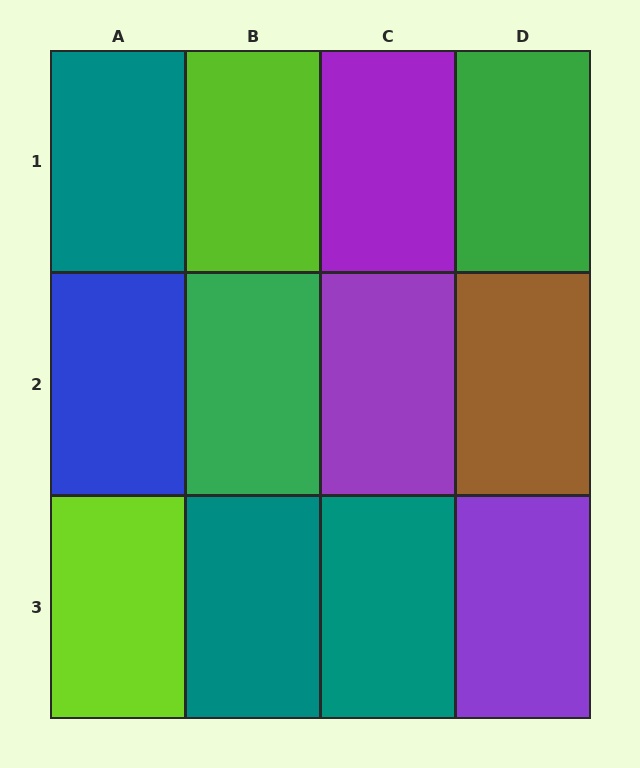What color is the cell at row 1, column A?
Teal.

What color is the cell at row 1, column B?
Lime.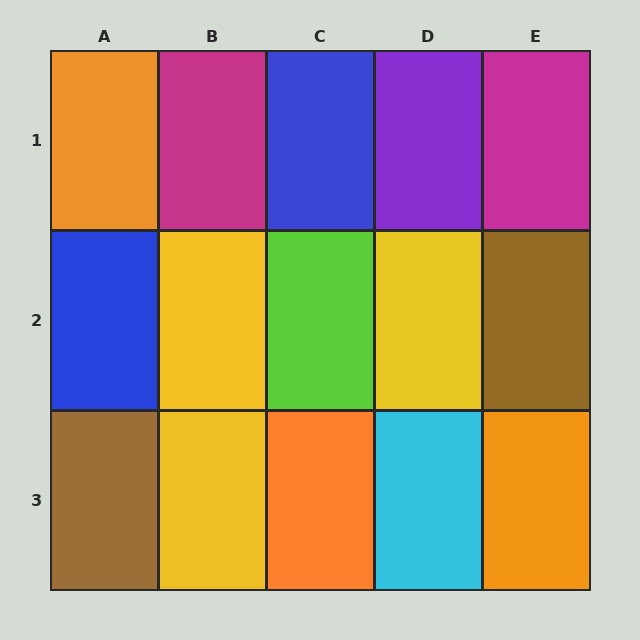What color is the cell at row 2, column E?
Brown.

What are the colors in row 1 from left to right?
Orange, magenta, blue, purple, magenta.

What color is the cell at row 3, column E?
Orange.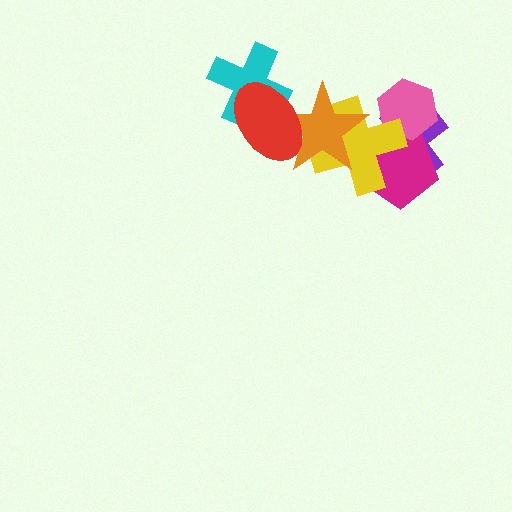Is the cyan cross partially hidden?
Yes, it is partially covered by another shape.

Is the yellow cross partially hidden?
Yes, it is partially covered by another shape.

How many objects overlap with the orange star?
2 objects overlap with the orange star.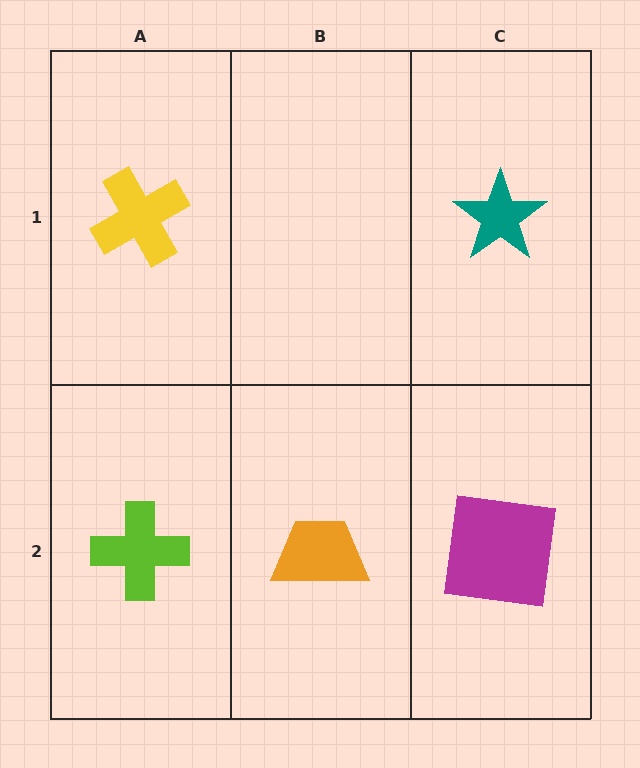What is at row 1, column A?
A yellow cross.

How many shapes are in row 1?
2 shapes.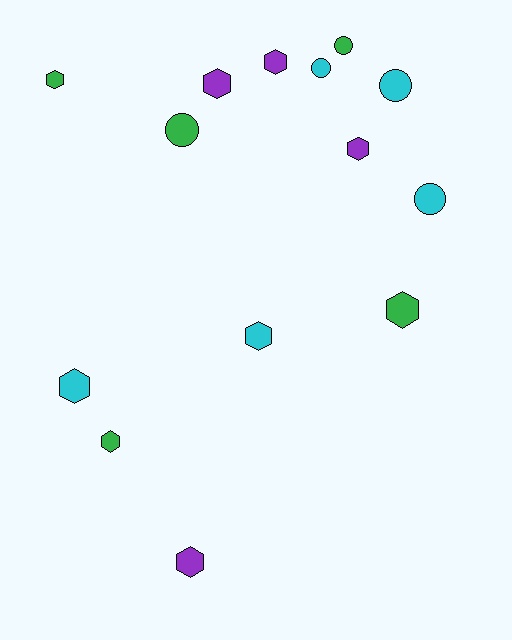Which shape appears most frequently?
Hexagon, with 9 objects.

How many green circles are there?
There are 2 green circles.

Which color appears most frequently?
Cyan, with 5 objects.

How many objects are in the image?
There are 14 objects.